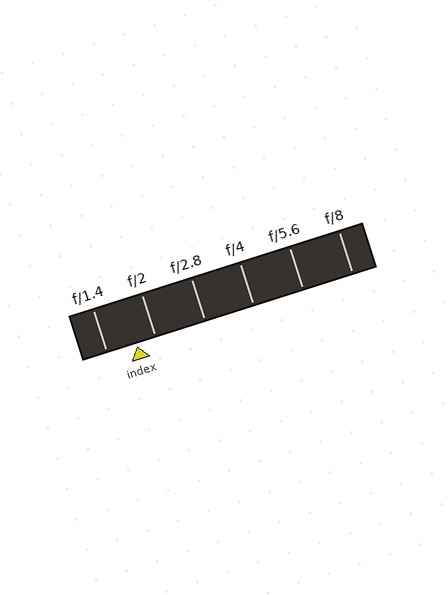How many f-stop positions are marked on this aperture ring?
There are 6 f-stop positions marked.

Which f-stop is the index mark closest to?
The index mark is closest to f/2.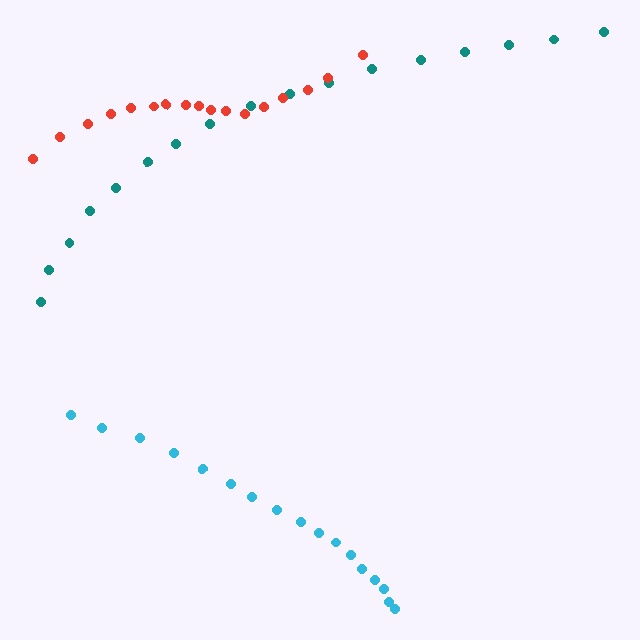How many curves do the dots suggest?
There are 3 distinct paths.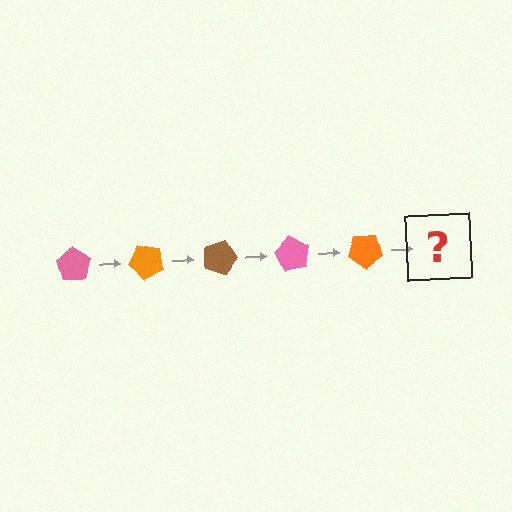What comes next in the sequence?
The next element should be a brown pentagon, rotated 225 degrees from the start.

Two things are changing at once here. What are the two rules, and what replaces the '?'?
The two rules are that it rotates 45 degrees each step and the color cycles through pink, orange, and brown. The '?' should be a brown pentagon, rotated 225 degrees from the start.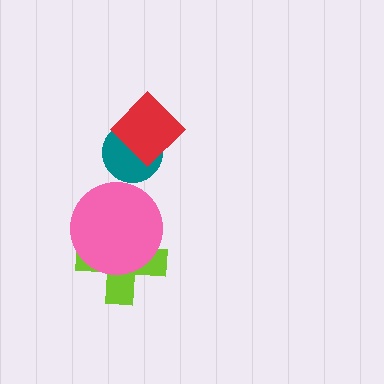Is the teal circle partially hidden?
Yes, it is partially covered by another shape.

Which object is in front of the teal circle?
The red diamond is in front of the teal circle.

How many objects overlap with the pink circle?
1 object overlaps with the pink circle.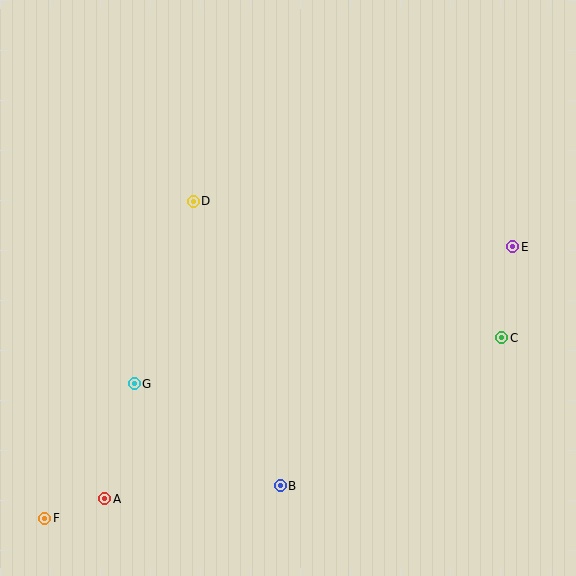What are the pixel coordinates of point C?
Point C is at (502, 338).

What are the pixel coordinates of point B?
Point B is at (280, 486).